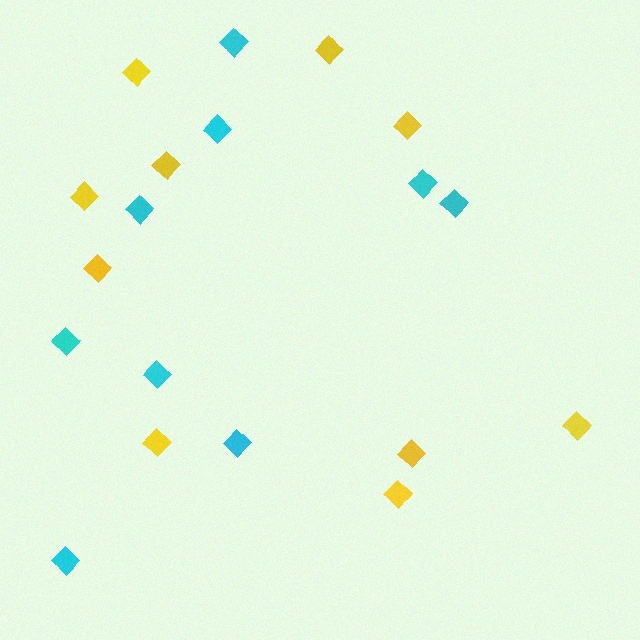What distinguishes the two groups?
There are 2 groups: one group of yellow diamonds (10) and one group of cyan diamonds (9).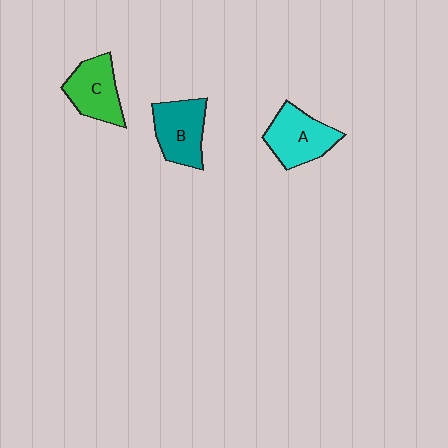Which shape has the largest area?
Shape A (cyan).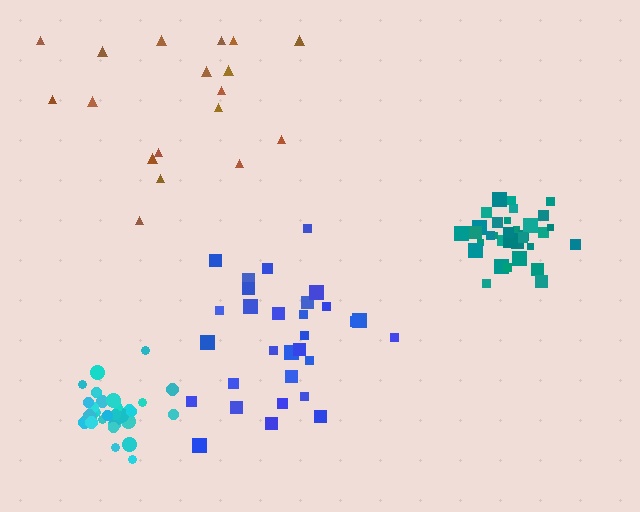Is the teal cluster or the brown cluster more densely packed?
Teal.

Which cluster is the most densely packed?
Cyan.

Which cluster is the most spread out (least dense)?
Brown.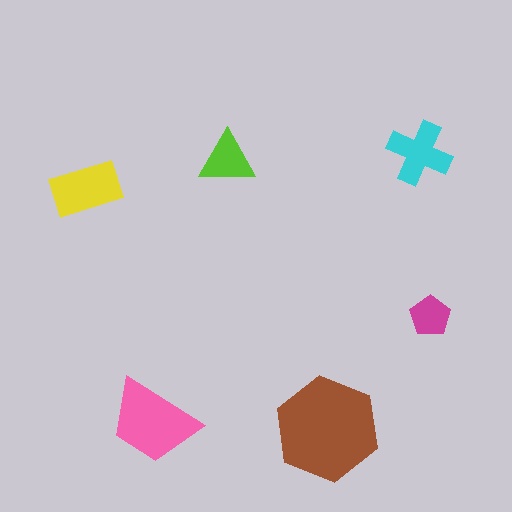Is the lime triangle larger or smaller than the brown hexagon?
Smaller.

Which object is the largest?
The brown hexagon.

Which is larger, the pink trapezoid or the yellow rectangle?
The pink trapezoid.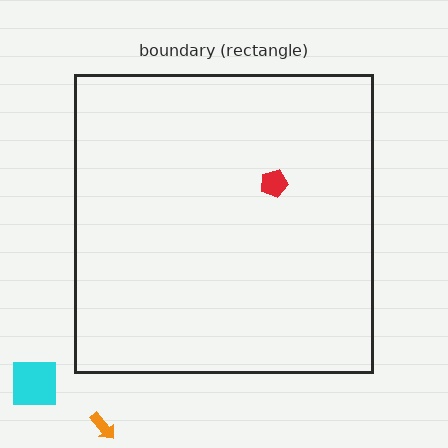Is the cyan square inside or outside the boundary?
Outside.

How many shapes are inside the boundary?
1 inside, 2 outside.